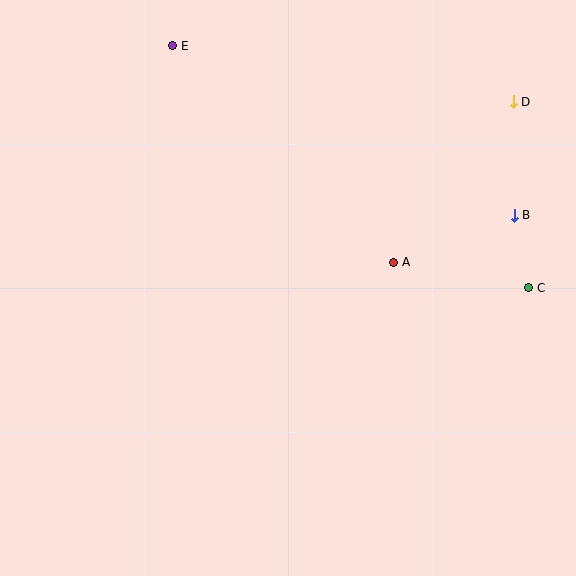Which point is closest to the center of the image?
Point A at (394, 262) is closest to the center.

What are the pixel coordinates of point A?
Point A is at (394, 262).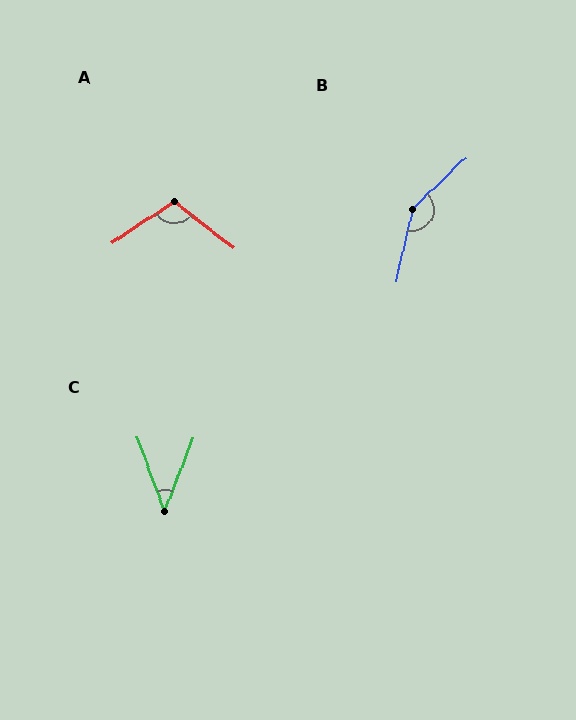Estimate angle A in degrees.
Approximately 108 degrees.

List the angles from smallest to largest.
C (41°), A (108°), B (147°).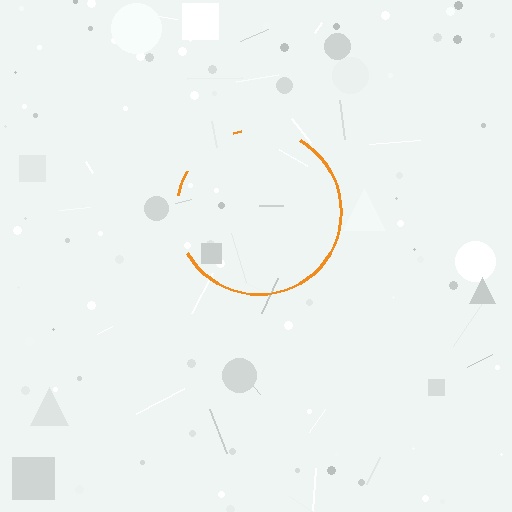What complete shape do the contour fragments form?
The contour fragments form a circle.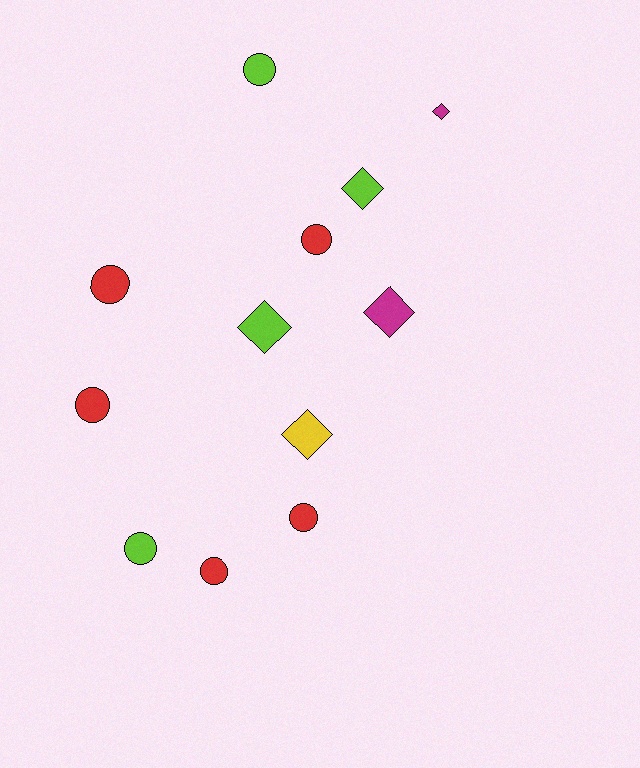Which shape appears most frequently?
Circle, with 7 objects.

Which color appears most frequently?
Red, with 5 objects.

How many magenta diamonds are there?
There are 2 magenta diamonds.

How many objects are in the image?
There are 12 objects.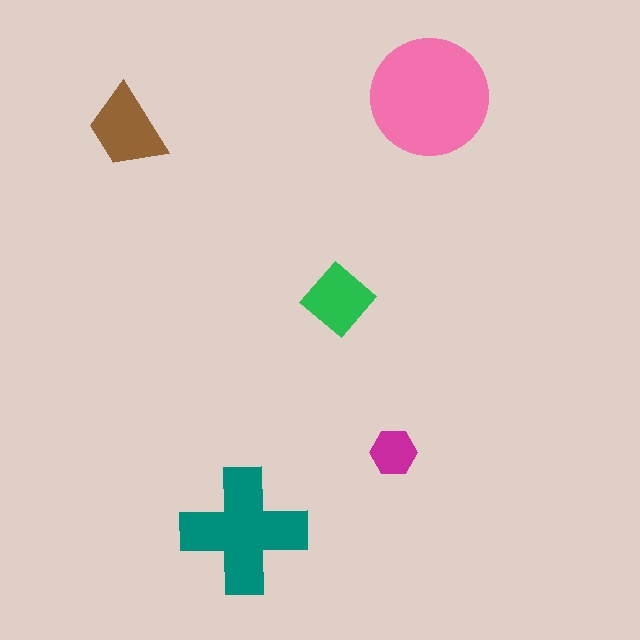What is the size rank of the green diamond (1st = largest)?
4th.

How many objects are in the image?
There are 5 objects in the image.